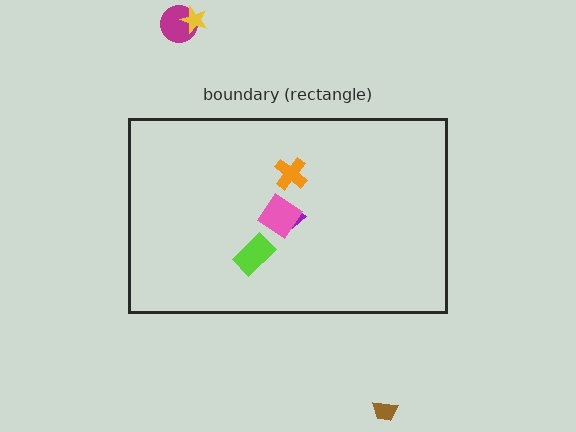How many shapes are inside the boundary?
4 inside, 3 outside.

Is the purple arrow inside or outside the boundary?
Inside.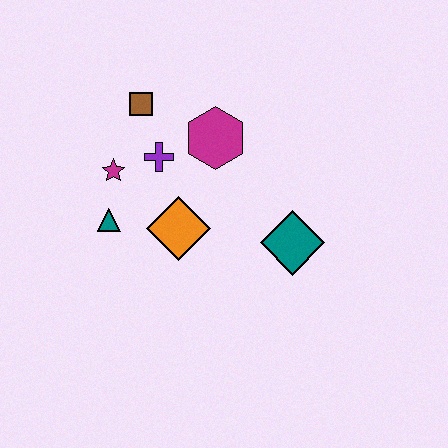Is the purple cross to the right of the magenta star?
Yes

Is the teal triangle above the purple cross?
No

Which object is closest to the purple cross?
The magenta star is closest to the purple cross.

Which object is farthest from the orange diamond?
The brown square is farthest from the orange diamond.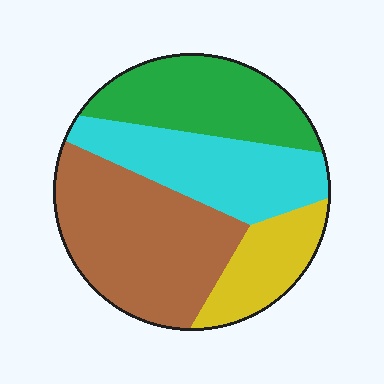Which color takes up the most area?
Brown, at roughly 35%.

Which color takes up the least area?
Yellow, at roughly 15%.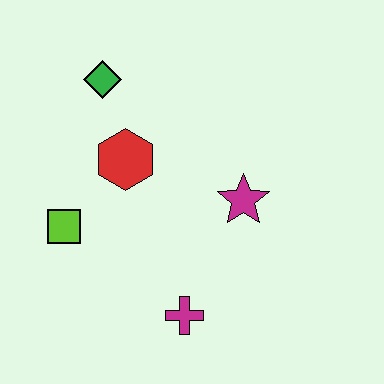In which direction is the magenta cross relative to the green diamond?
The magenta cross is below the green diamond.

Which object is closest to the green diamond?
The red hexagon is closest to the green diamond.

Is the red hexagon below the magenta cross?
No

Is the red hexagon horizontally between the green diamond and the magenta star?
Yes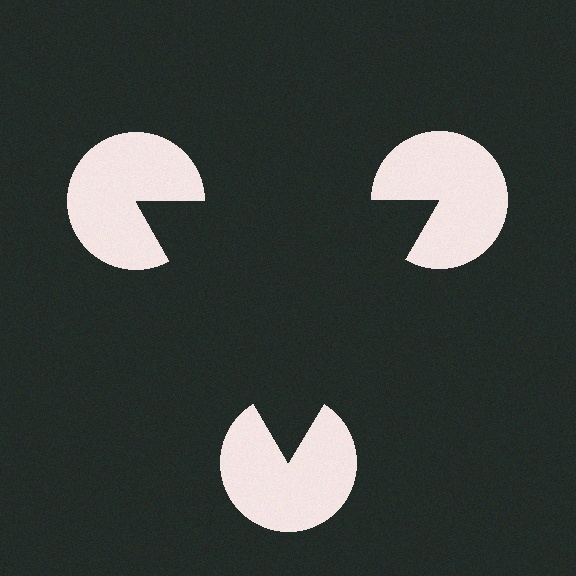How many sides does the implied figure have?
3 sides.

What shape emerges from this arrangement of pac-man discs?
An illusory triangle — its edges are inferred from the aligned wedge cuts in the pac-man discs, not physically drawn.